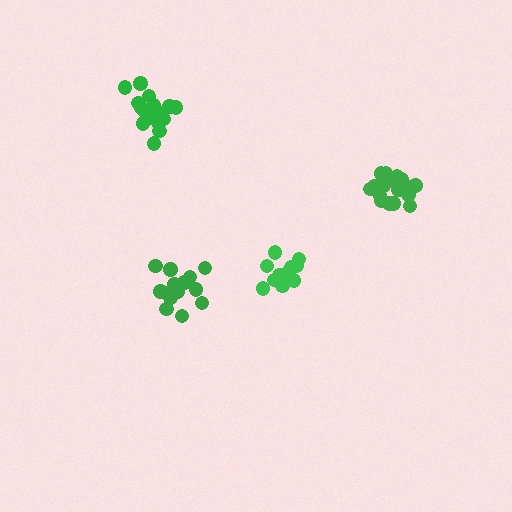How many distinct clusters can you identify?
There are 4 distinct clusters.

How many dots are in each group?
Group 1: 19 dots, Group 2: 19 dots, Group 3: 14 dots, Group 4: 14 dots (66 total).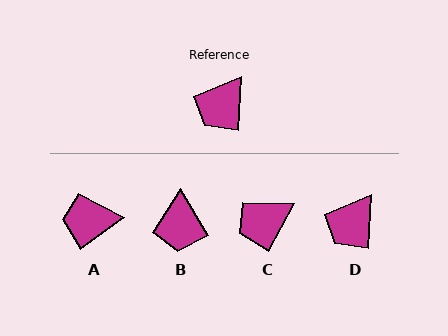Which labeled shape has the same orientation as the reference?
D.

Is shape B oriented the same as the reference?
No, it is off by about 35 degrees.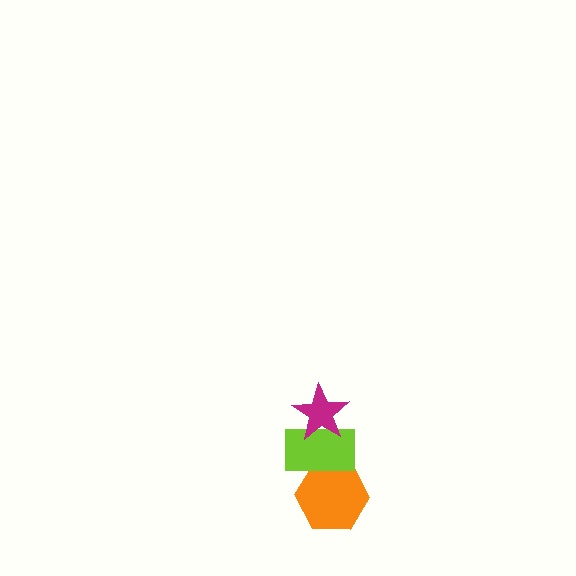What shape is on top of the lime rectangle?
The magenta star is on top of the lime rectangle.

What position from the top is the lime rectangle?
The lime rectangle is 2nd from the top.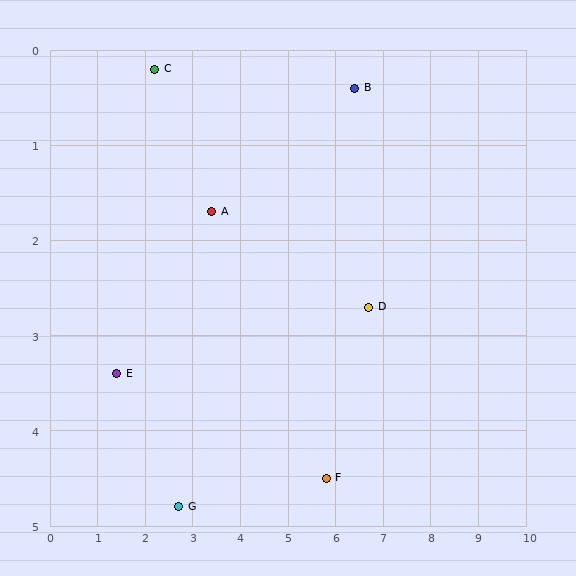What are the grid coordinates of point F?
Point F is at approximately (5.8, 4.5).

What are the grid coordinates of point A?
Point A is at approximately (3.4, 1.7).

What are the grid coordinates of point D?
Point D is at approximately (6.7, 2.7).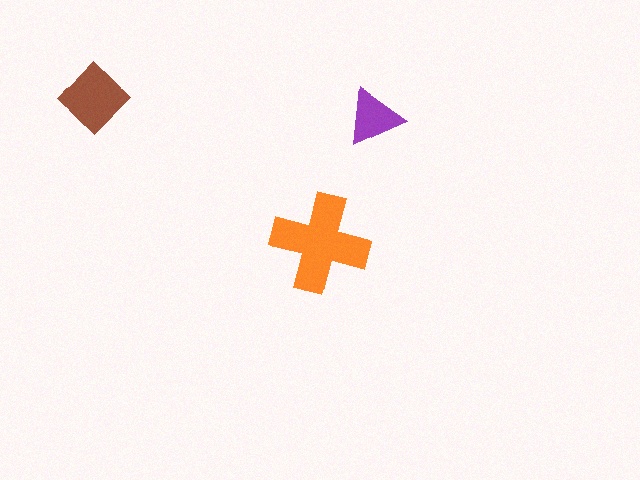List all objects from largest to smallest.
The orange cross, the brown diamond, the purple triangle.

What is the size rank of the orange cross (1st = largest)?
1st.